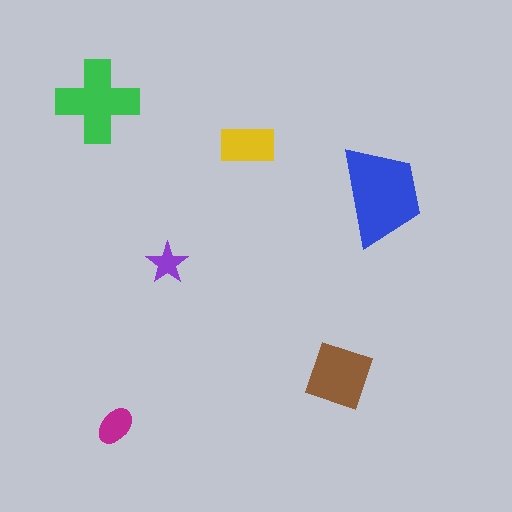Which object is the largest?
The blue trapezoid.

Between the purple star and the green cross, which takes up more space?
The green cross.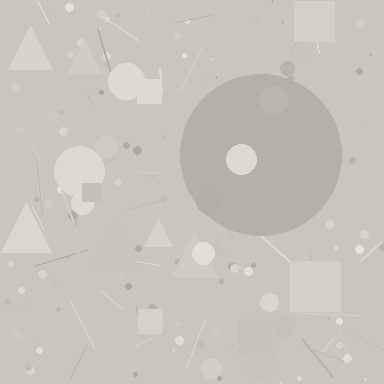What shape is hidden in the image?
A circle is hidden in the image.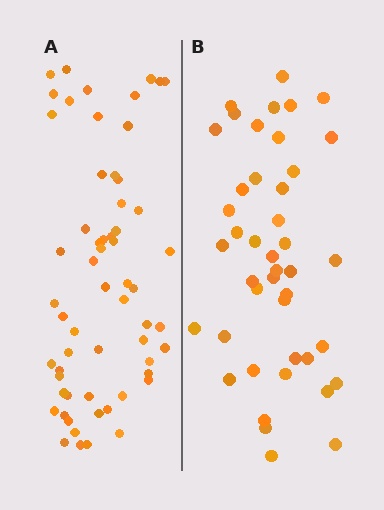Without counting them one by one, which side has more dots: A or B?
Region A (the left region) has more dots.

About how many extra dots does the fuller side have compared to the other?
Region A has approximately 15 more dots than region B.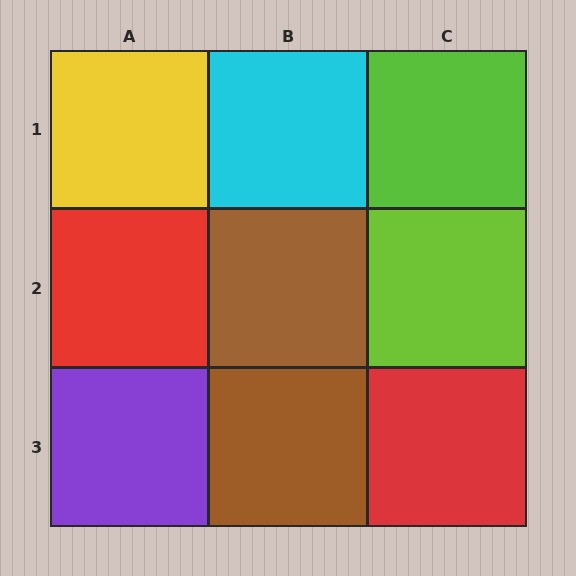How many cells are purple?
1 cell is purple.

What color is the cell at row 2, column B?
Brown.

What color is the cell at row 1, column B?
Cyan.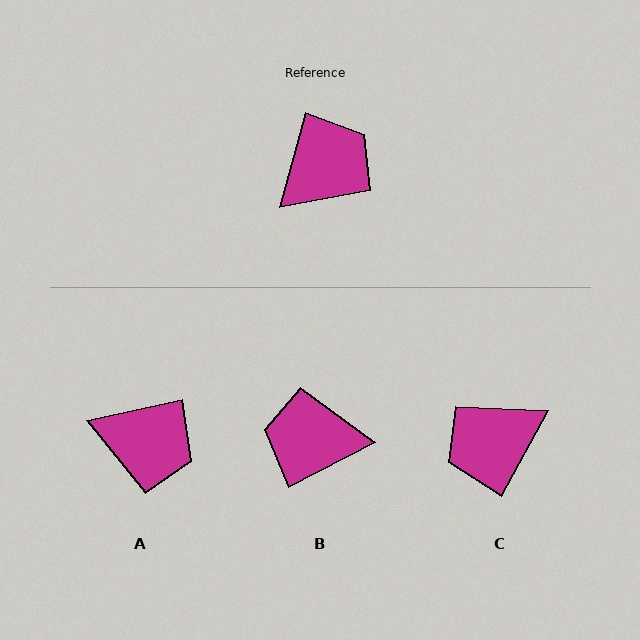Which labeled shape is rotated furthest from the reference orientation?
C, about 167 degrees away.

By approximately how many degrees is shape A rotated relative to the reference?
Approximately 62 degrees clockwise.